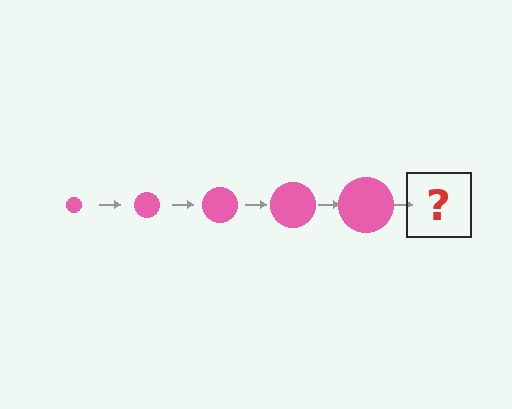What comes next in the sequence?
The next element should be a pink circle, larger than the previous one.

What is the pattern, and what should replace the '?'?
The pattern is that the circle gets progressively larger each step. The '?' should be a pink circle, larger than the previous one.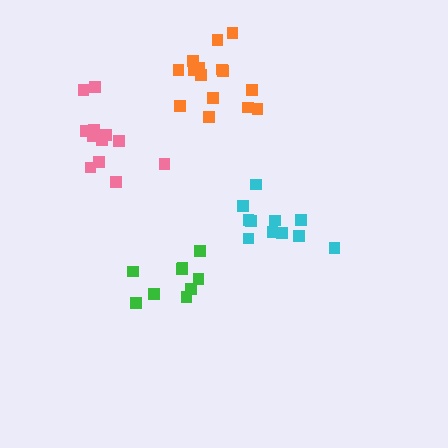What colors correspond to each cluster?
The clusters are colored: orange, cyan, green, pink.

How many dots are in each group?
Group 1: 15 dots, Group 2: 11 dots, Group 3: 9 dots, Group 4: 12 dots (47 total).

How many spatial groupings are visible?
There are 4 spatial groupings.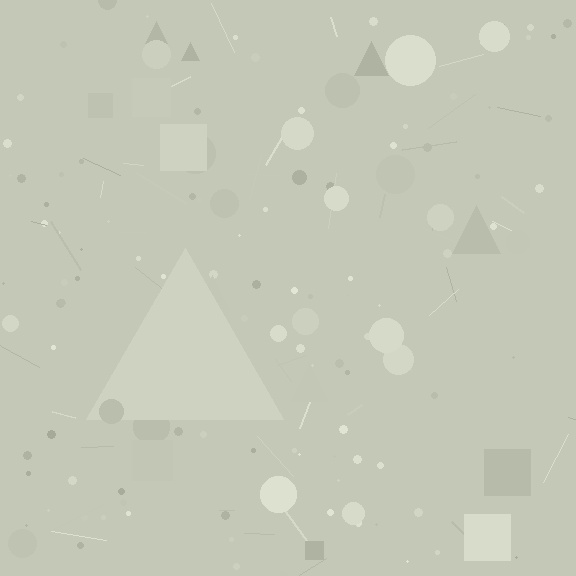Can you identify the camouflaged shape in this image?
The camouflaged shape is a triangle.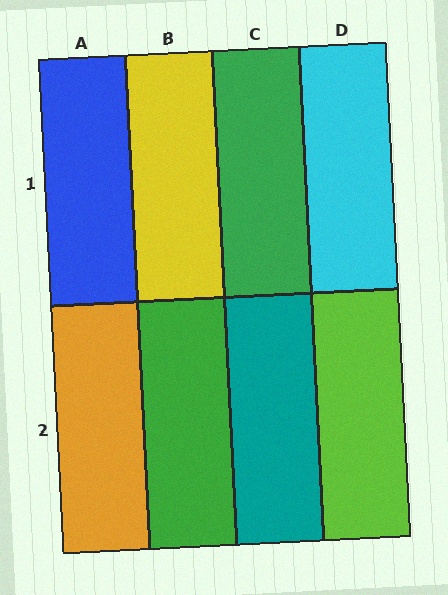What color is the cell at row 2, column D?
Lime.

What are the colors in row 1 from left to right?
Blue, yellow, green, cyan.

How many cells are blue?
1 cell is blue.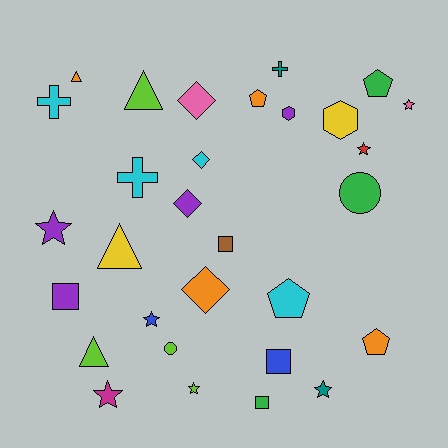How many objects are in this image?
There are 30 objects.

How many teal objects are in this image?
There are 2 teal objects.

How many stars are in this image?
There are 7 stars.